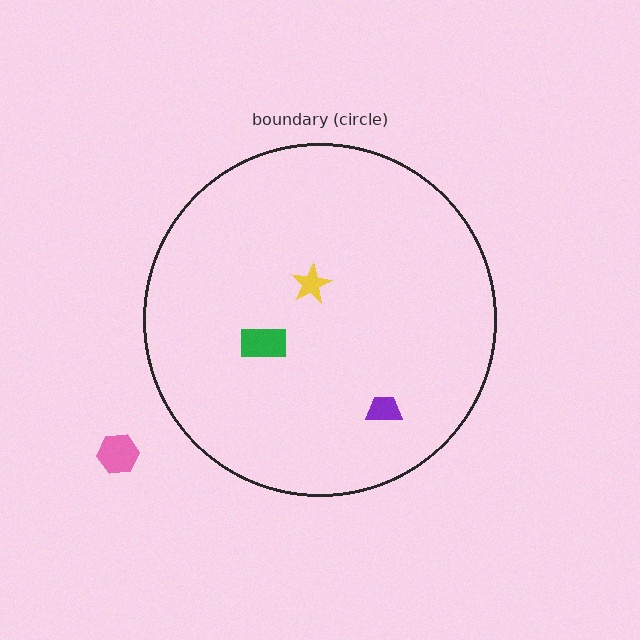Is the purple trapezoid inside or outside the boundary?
Inside.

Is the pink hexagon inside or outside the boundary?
Outside.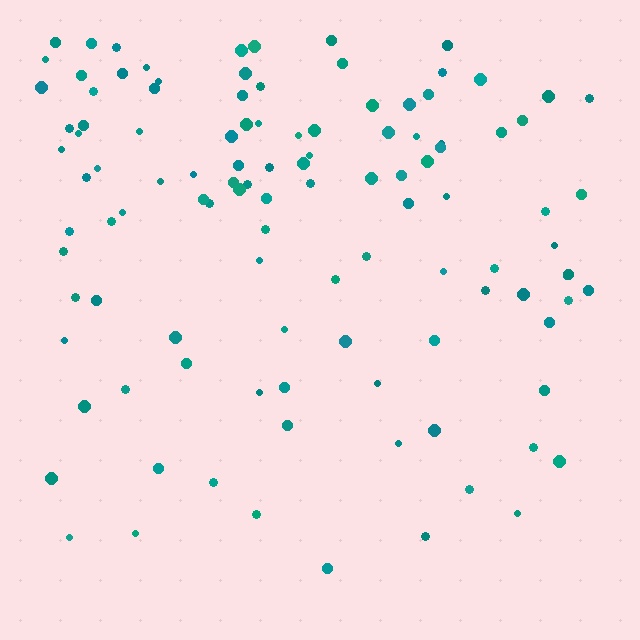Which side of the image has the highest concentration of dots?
The top.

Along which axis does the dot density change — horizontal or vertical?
Vertical.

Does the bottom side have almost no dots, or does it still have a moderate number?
Still a moderate number, just noticeably fewer than the top.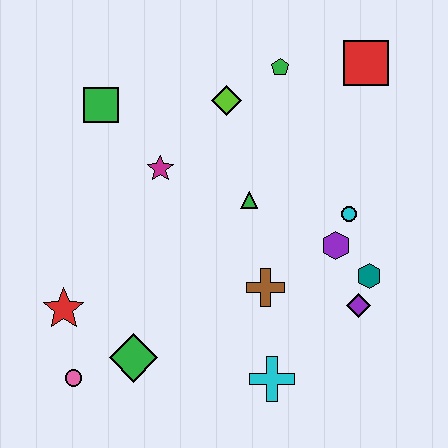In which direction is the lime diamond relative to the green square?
The lime diamond is to the right of the green square.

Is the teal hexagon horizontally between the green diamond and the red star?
No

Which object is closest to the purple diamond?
The teal hexagon is closest to the purple diamond.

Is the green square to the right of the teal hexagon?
No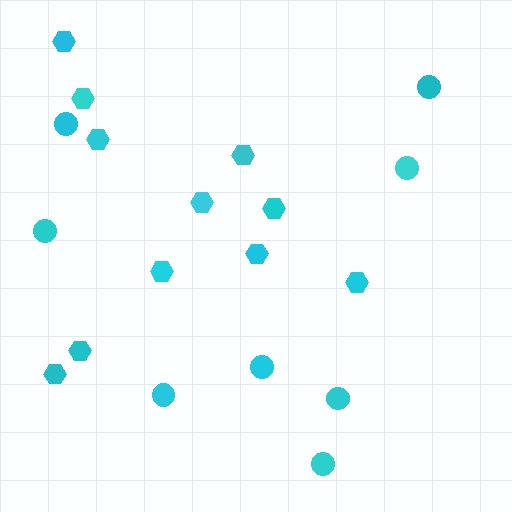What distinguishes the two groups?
There are 2 groups: one group of circles (8) and one group of hexagons (11).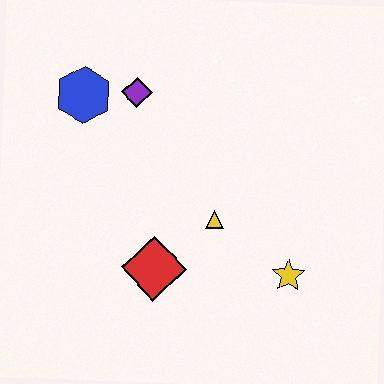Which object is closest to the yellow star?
The yellow triangle is closest to the yellow star.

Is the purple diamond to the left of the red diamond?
Yes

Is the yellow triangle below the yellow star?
No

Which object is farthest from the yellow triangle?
The blue hexagon is farthest from the yellow triangle.